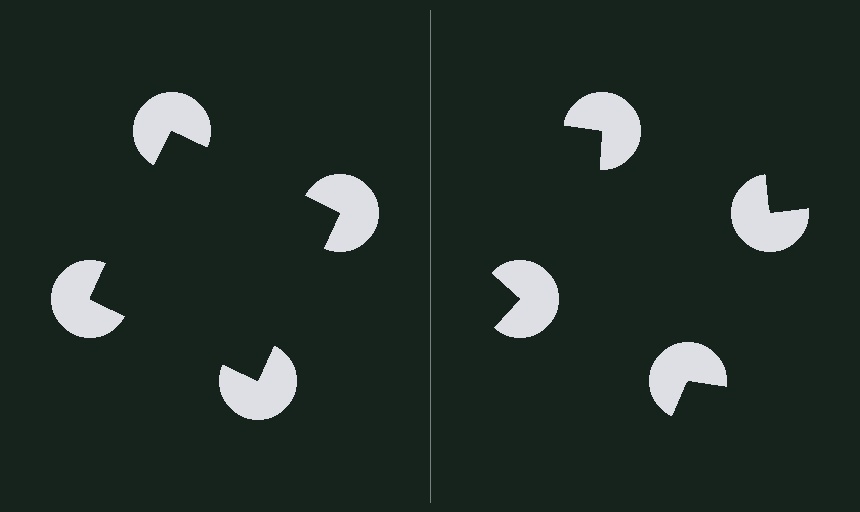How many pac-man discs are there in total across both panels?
8 — 4 on each side.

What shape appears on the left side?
An illusory square.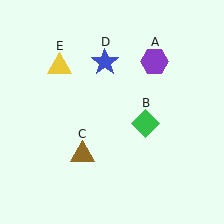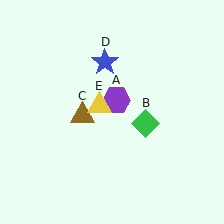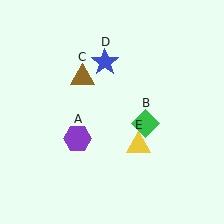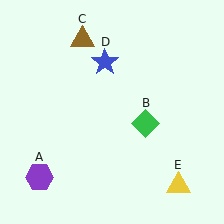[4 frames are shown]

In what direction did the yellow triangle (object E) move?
The yellow triangle (object E) moved down and to the right.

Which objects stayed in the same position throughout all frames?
Green diamond (object B) and blue star (object D) remained stationary.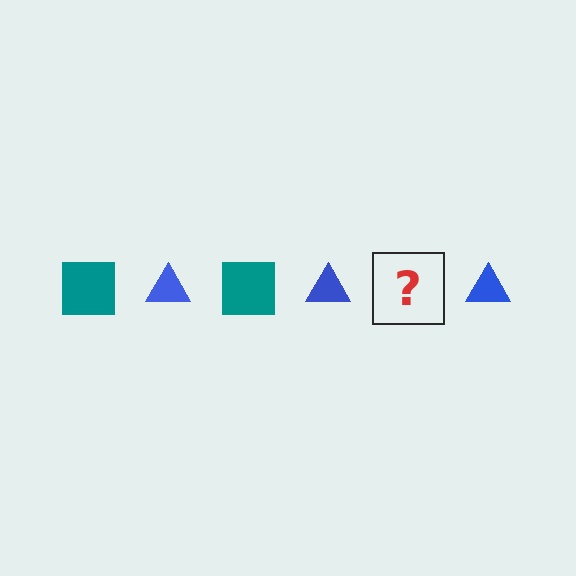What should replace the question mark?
The question mark should be replaced with a teal square.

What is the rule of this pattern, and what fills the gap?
The rule is that the pattern alternates between teal square and blue triangle. The gap should be filled with a teal square.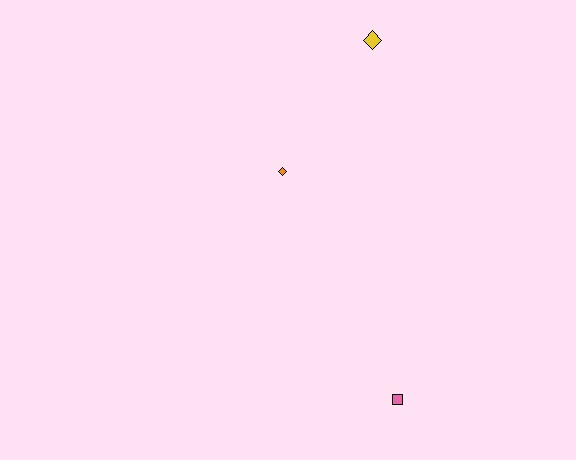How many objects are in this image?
There are 3 objects.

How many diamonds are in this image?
There are 2 diamonds.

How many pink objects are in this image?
There is 1 pink object.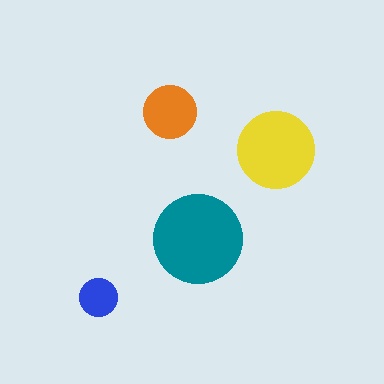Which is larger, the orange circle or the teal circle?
The teal one.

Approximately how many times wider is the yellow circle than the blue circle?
About 2 times wider.